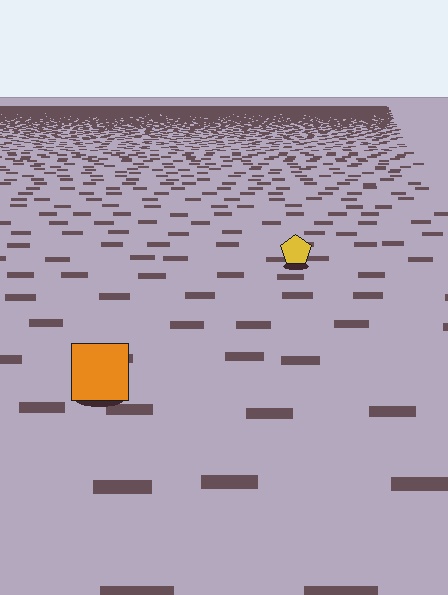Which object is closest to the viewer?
The orange square is closest. The texture marks near it are larger and more spread out.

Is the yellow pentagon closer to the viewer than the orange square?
No. The orange square is closer — you can tell from the texture gradient: the ground texture is coarser near it.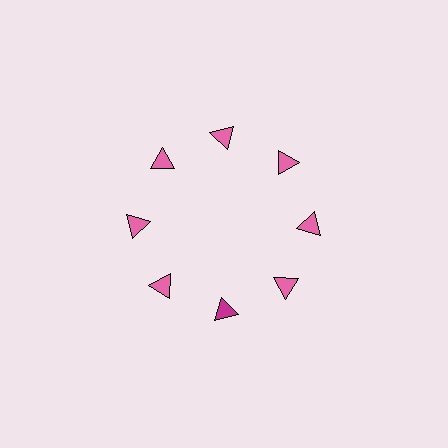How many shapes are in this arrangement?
There are 8 shapes arranged in a ring pattern.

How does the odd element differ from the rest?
It has a different color: magenta instead of pink.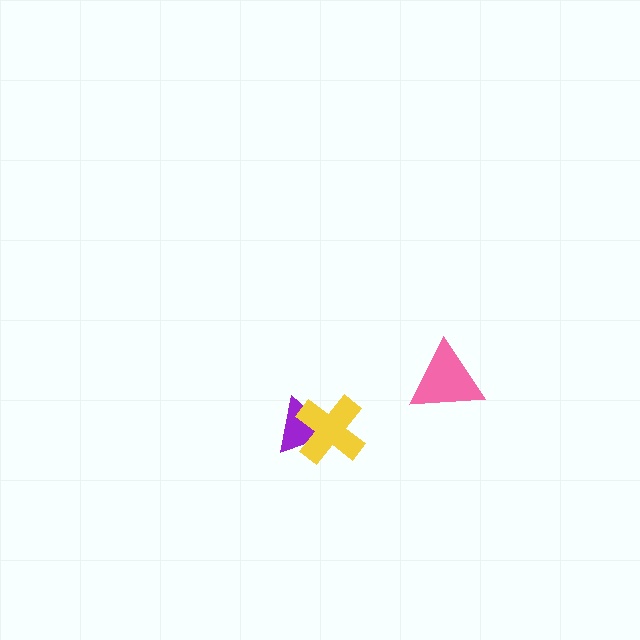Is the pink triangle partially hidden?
No, no other shape covers it.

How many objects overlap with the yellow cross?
1 object overlaps with the yellow cross.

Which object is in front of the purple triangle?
The yellow cross is in front of the purple triangle.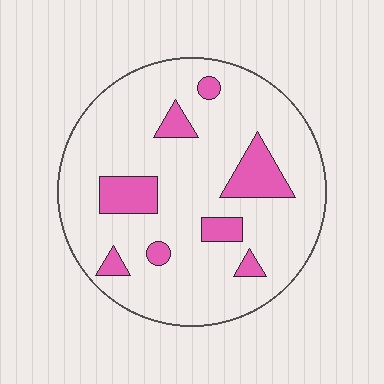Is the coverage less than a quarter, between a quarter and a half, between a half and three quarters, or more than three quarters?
Less than a quarter.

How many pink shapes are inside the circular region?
8.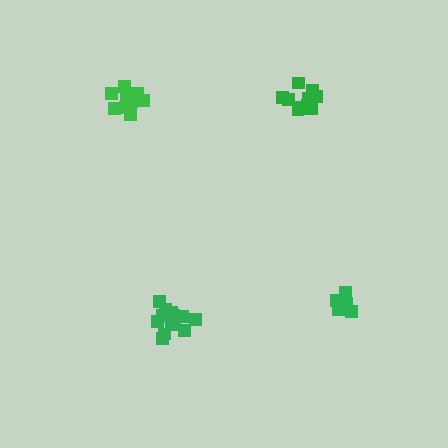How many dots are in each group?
Group 1: 11 dots, Group 2: 13 dots, Group 3: 12 dots, Group 4: 9 dots (45 total).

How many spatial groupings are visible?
There are 4 spatial groupings.